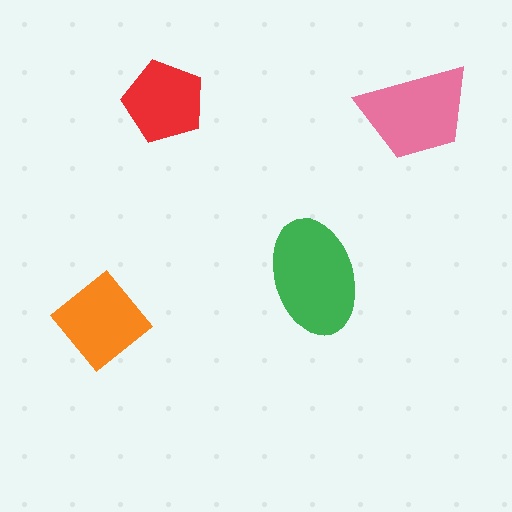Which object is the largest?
The green ellipse.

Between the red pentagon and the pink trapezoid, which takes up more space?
The pink trapezoid.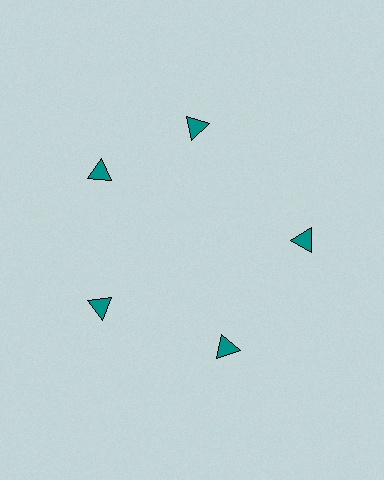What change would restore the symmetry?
The symmetry would be restored by rotating it back into even spacing with its neighbors so that all 5 triangles sit at equal angles and equal distance from the center.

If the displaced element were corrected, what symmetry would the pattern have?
It would have 5-fold rotational symmetry — the pattern would map onto itself every 72 degrees.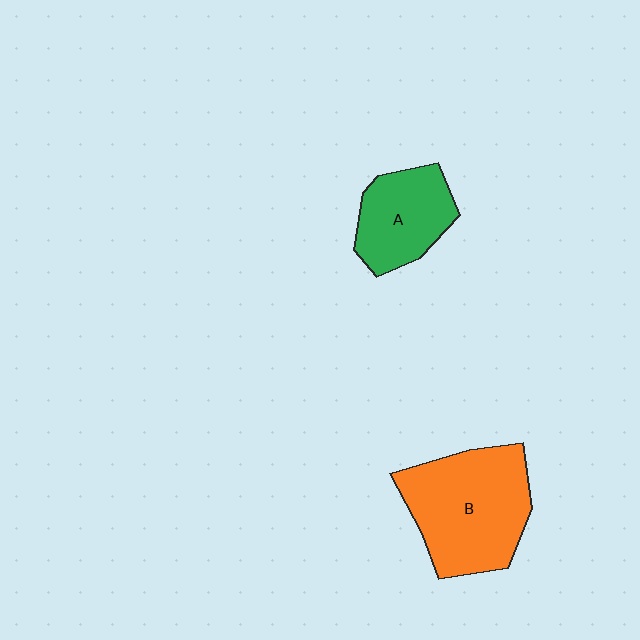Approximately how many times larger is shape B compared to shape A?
Approximately 1.7 times.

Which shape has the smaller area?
Shape A (green).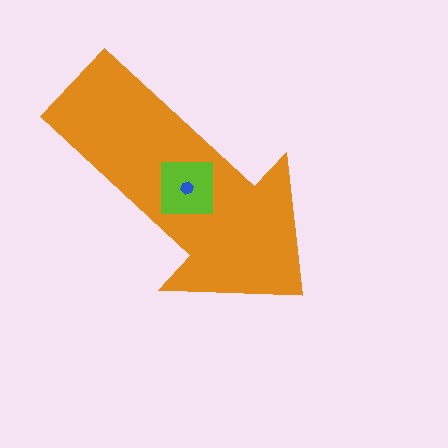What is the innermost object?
The blue hexagon.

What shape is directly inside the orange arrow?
The lime square.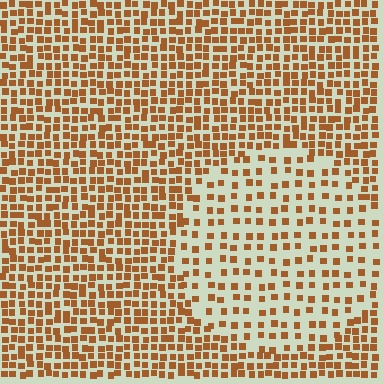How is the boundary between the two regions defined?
The boundary is defined by a change in element density (approximately 2.1x ratio). All elements are the same color, size, and shape.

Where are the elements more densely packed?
The elements are more densely packed outside the circle boundary.